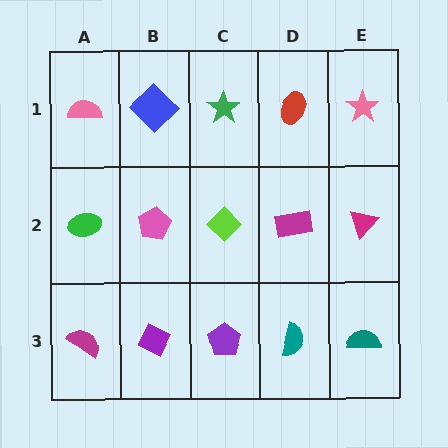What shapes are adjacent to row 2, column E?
A pink star (row 1, column E), a teal semicircle (row 3, column E), a magenta rectangle (row 2, column D).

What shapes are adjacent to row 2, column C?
A green star (row 1, column C), a purple pentagon (row 3, column C), a pink pentagon (row 2, column B), a magenta rectangle (row 2, column D).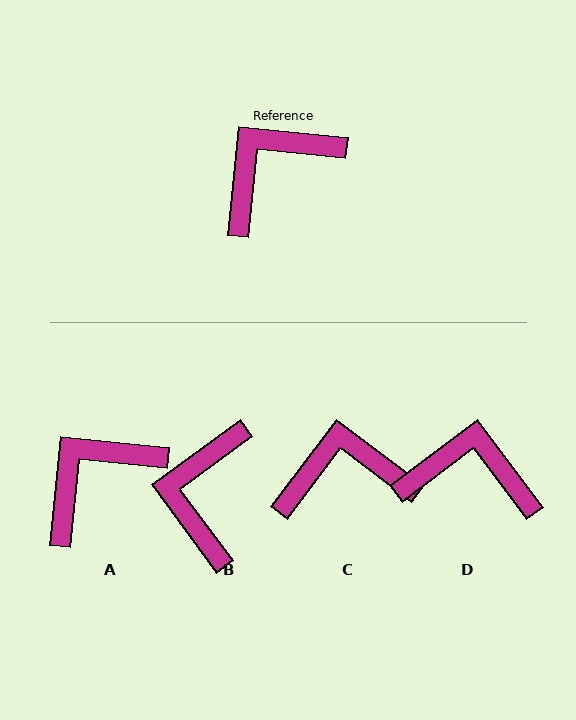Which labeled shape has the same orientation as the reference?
A.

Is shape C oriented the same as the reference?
No, it is off by about 31 degrees.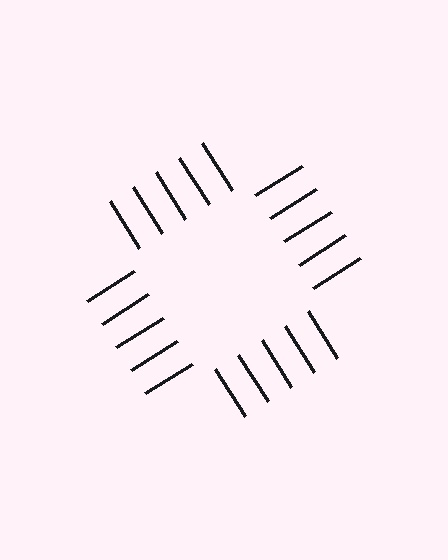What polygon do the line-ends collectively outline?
An illusory square — the line segments terminate on its edges but no continuous stroke is drawn.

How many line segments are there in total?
20 — 5 along each of the 4 edges.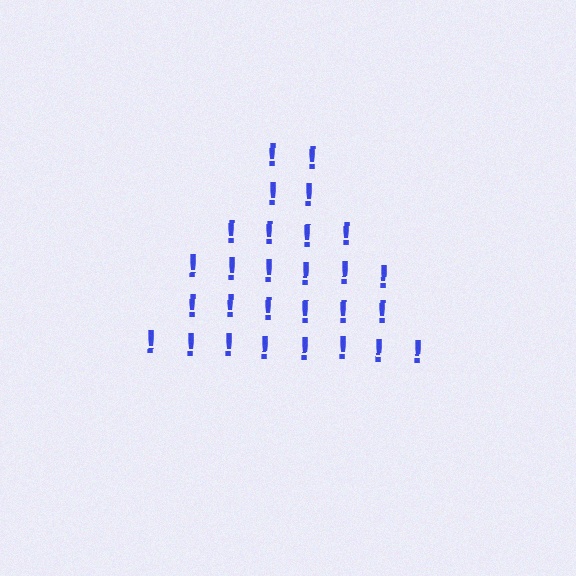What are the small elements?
The small elements are exclamation marks.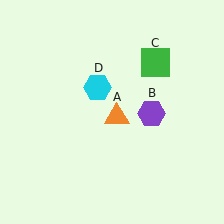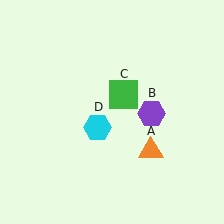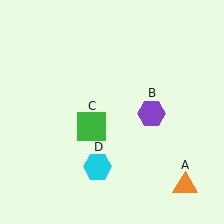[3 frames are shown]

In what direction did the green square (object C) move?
The green square (object C) moved down and to the left.